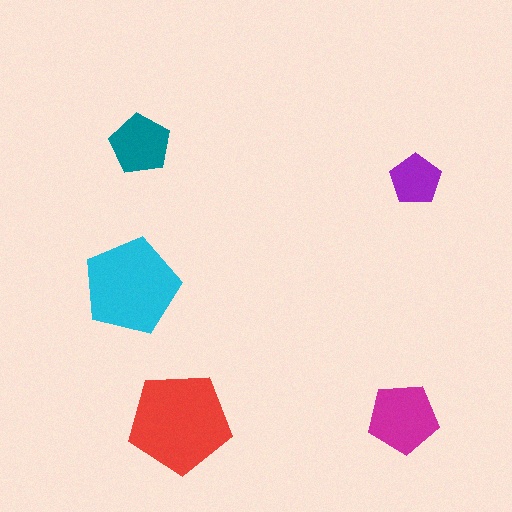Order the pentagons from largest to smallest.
the red one, the cyan one, the magenta one, the teal one, the purple one.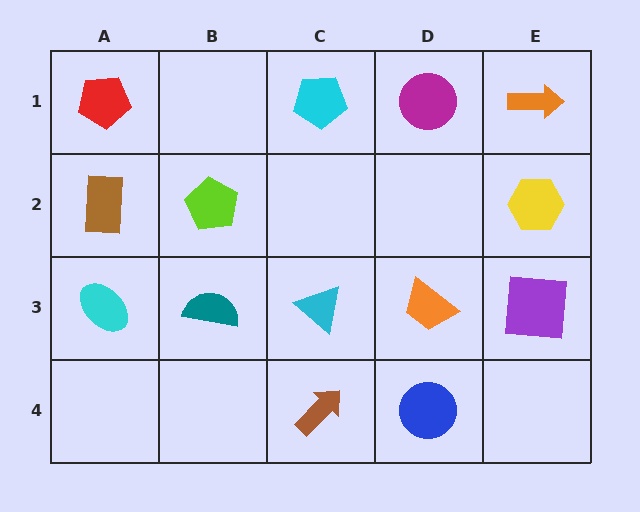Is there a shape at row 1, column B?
No, that cell is empty.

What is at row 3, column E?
A purple square.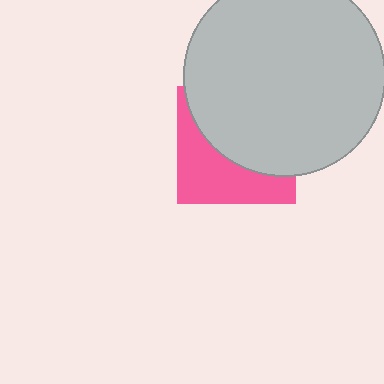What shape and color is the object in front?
The object in front is a light gray circle.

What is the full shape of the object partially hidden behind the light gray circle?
The partially hidden object is a pink square.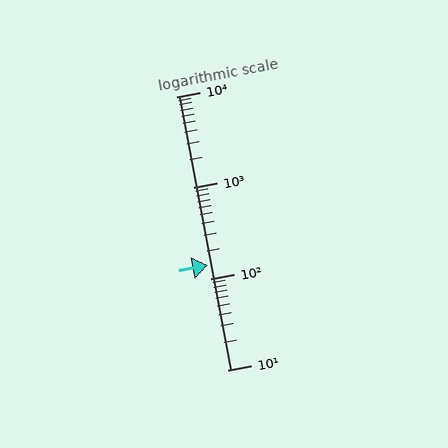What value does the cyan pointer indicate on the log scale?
The pointer indicates approximately 140.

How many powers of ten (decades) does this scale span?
The scale spans 3 decades, from 10 to 10000.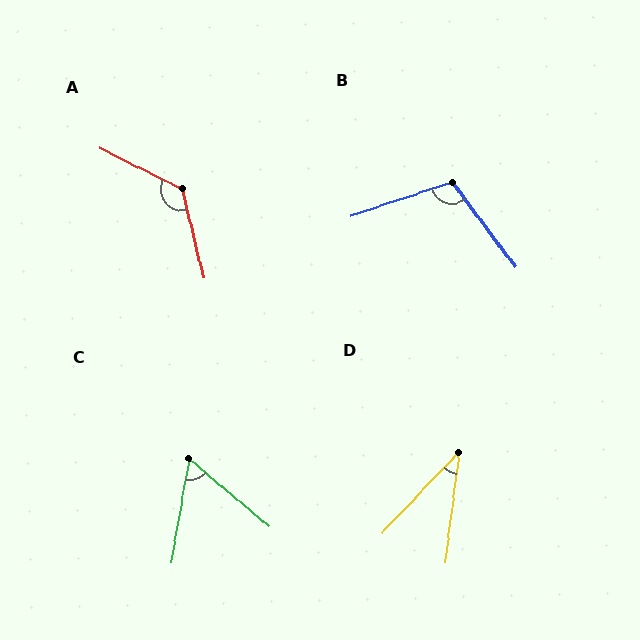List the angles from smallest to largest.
D (37°), C (60°), B (108°), A (130°).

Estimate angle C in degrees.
Approximately 60 degrees.